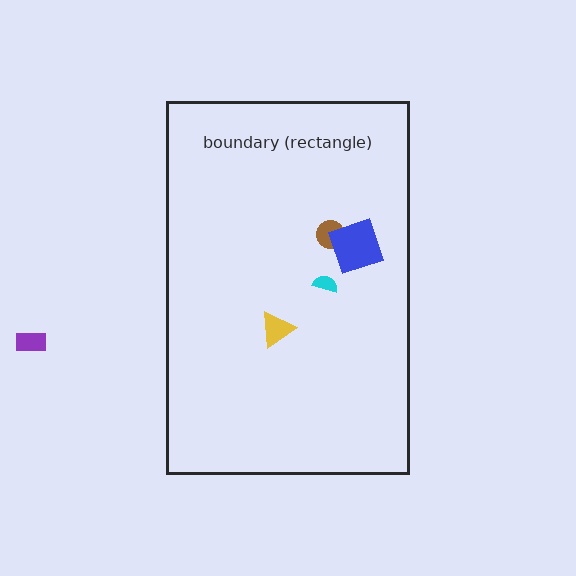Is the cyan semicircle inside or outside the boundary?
Inside.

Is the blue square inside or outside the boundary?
Inside.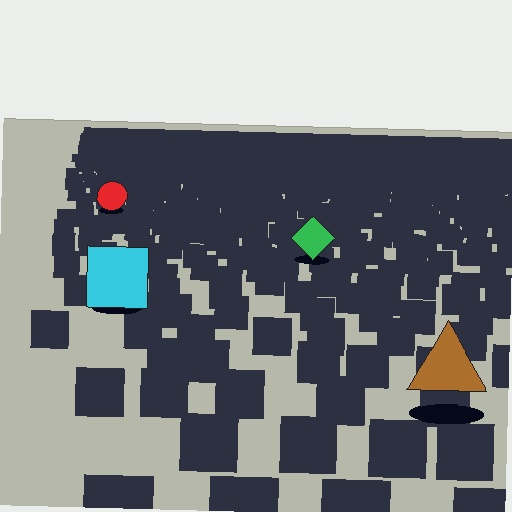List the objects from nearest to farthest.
From nearest to farthest: the brown triangle, the cyan square, the green diamond, the red circle.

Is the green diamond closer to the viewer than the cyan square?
No. The cyan square is closer — you can tell from the texture gradient: the ground texture is coarser near it.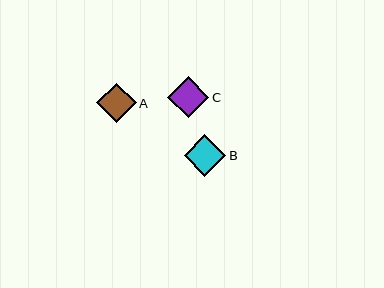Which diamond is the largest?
Diamond B is the largest with a size of approximately 42 pixels.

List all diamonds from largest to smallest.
From largest to smallest: B, C, A.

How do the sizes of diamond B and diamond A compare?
Diamond B and diamond A are approximately the same size.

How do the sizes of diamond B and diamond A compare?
Diamond B and diamond A are approximately the same size.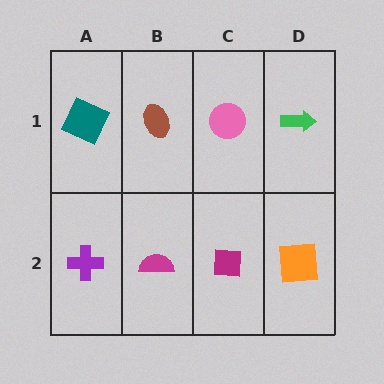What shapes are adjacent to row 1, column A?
A purple cross (row 2, column A), a brown ellipse (row 1, column B).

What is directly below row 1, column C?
A magenta square.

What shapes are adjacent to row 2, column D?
A green arrow (row 1, column D), a magenta square (row 2, column C).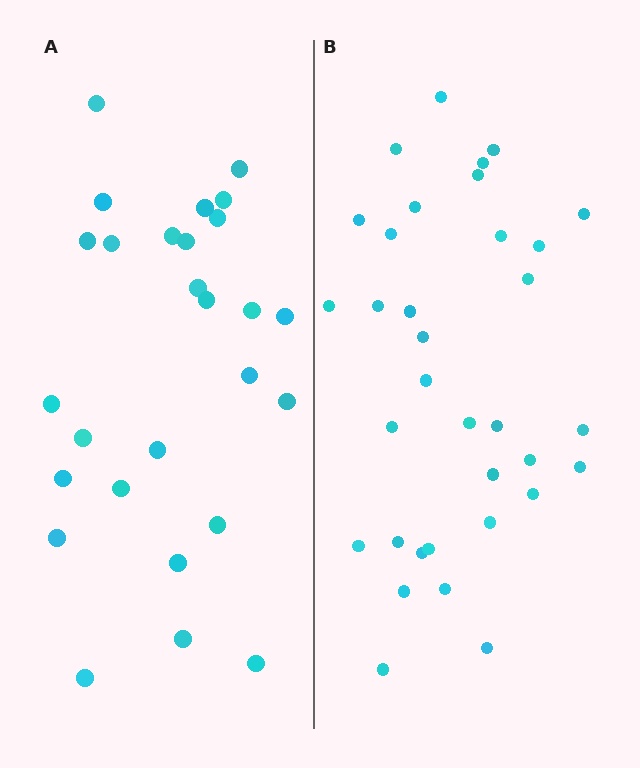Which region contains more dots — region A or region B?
Region B (the right region) has more dots.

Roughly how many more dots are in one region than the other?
Region B has roughly 8 or so more dots than region A.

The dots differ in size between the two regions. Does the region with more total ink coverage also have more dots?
No. Region A has more total ink coverage because its dots are larger, but region B actually contains more individual dots. Total area can be misleading — the number of items is what matters here.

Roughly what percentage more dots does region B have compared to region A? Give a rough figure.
About 25% more.